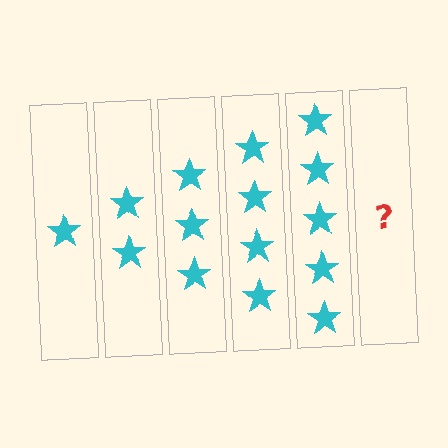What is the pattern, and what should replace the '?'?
The pattern is that each step adds one more star. The '?' should be 6 stars.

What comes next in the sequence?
The next element should be 6 stars.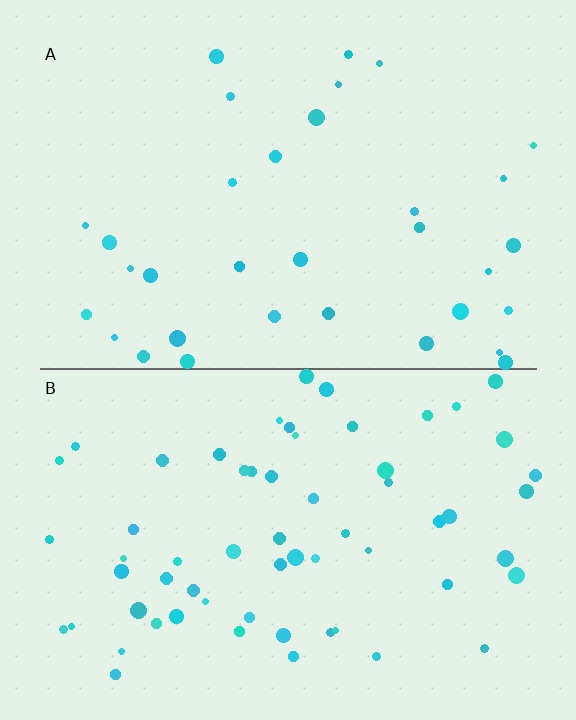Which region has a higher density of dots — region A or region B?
B (the bottom).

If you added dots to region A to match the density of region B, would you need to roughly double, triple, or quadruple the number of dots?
Approximately double.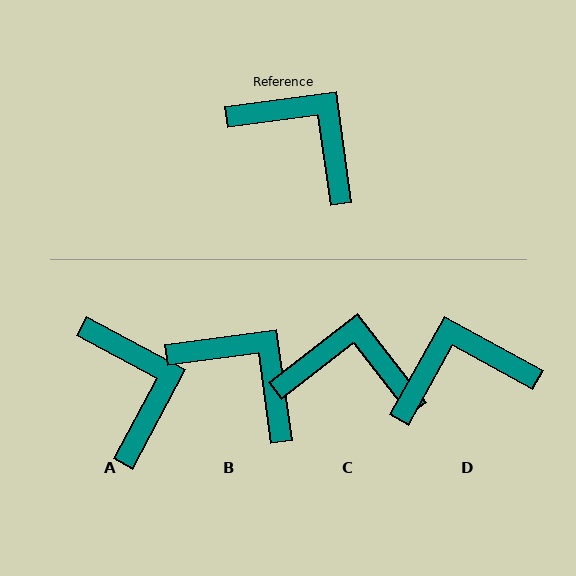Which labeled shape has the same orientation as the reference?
B.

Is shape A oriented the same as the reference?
No, it is off by about 36 degrees.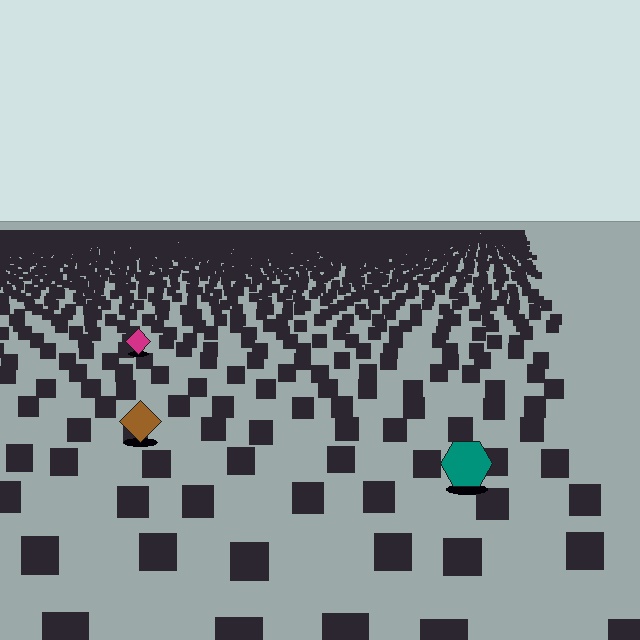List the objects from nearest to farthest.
From nearest to farthest: the teal hexagon, the brown diamond, the magenta diamond.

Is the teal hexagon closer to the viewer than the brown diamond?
Yes. The teal hexagon is closer — you can tell from the texture gradient: the ground texture is coarser near it.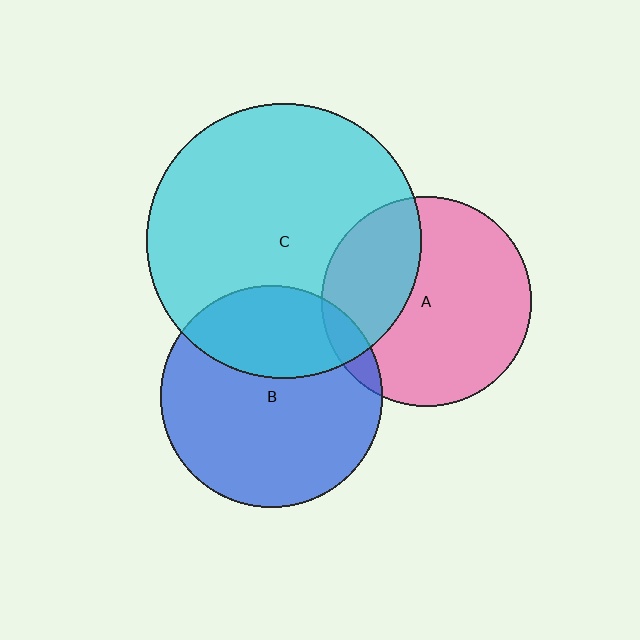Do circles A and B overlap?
Yes.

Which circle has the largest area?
Circle C (cyan).